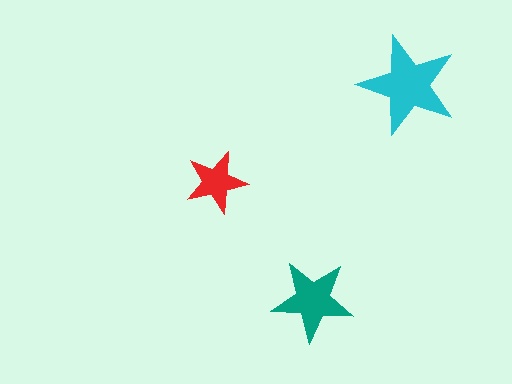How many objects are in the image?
There are 3 objects in the image.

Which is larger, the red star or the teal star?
The teal one.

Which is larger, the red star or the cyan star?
The cyan one.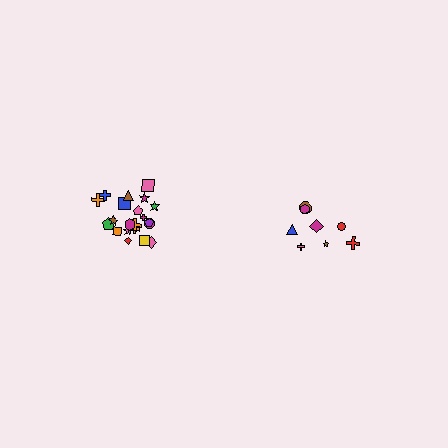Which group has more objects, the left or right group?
The left group.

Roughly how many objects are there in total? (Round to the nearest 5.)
Roughly 30 objects in total.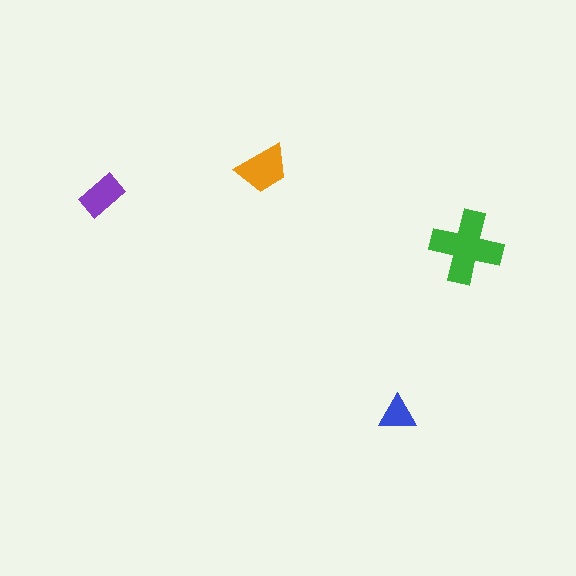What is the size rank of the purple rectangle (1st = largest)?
3rd.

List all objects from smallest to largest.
The blue triangle, the purple rectangle, the orange trapezoid, the green cross.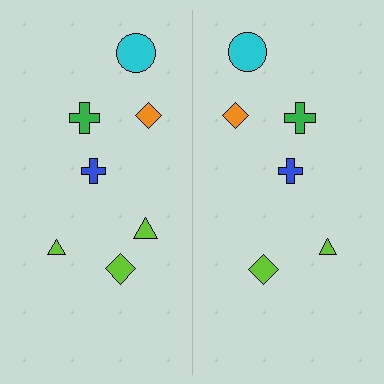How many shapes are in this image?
There are 13 shapes in this image.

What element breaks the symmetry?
A lime triangle is missing from the right side.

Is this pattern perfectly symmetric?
No, the pattern is not perfectly symmetric. A lime triangle is missing from the right side.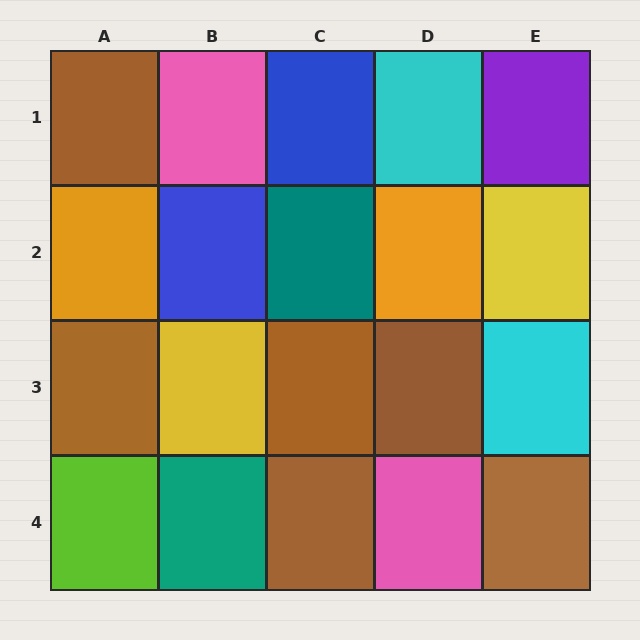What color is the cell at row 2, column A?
Orange.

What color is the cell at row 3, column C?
Brown.